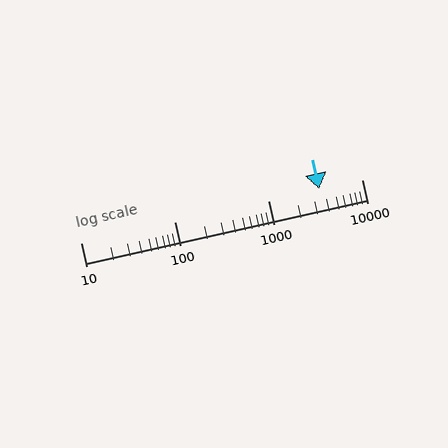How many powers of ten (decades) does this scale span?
The scale spans 3 decades, from 10 to 10000.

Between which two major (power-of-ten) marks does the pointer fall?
The pointer is between 1000 and 10000.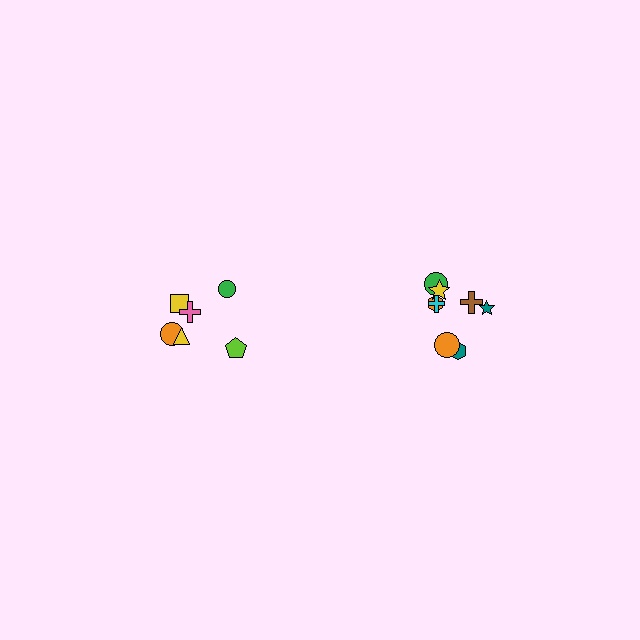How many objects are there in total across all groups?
There are 14 objects.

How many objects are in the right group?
There are 8 objects.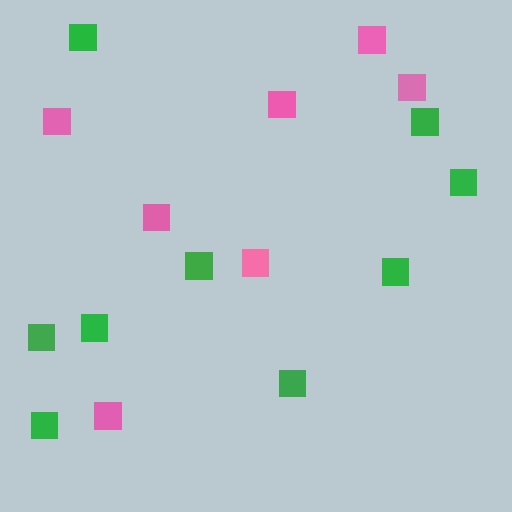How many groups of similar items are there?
There are 2 groups: one group of pink squares (7) and one group of green squares (9).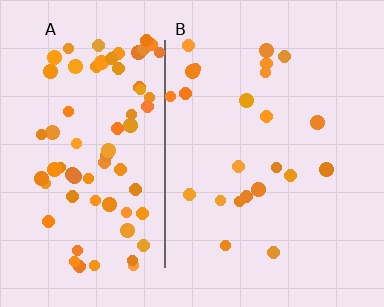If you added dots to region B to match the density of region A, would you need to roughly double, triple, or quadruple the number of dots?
Approximately triple.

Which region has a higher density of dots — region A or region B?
A (the left).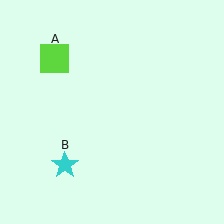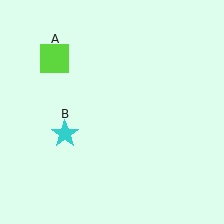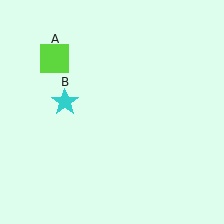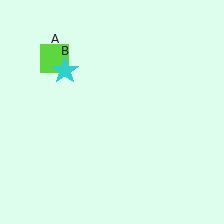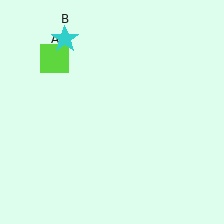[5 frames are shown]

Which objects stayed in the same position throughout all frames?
Lime square (object A) remained stationary.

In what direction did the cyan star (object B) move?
The cyan star (object B) moved up.